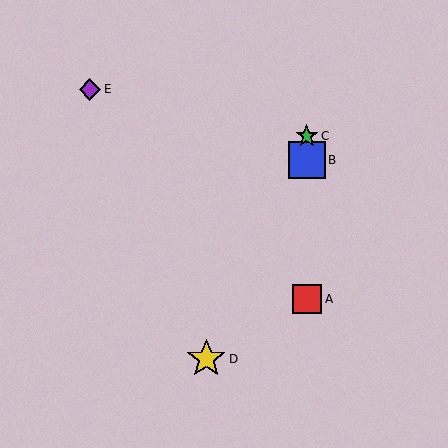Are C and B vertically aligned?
Yes, both are at x≈307.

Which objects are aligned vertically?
Objects A, B, C are aligned vertically.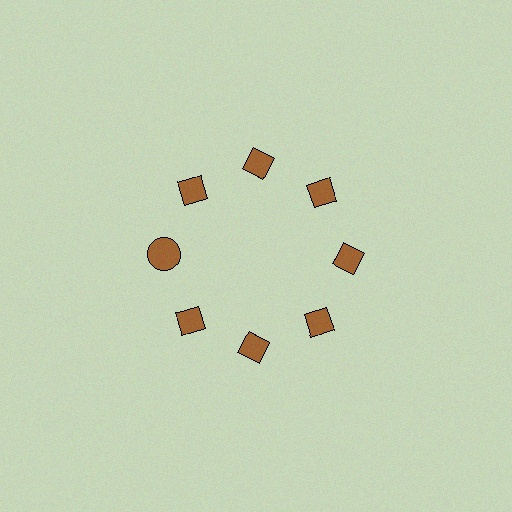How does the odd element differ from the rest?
It has a different shape: circle instead of diamond.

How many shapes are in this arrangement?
There are 8 shapes arranged in a ring pattern.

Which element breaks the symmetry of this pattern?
The brown circle at roughly the 9 o'clock position breaks the symmetry. All other shapes are brown diamonds.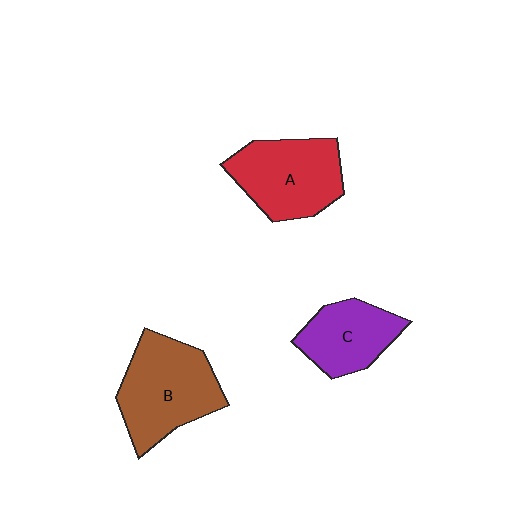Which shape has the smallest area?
Shape C (purple).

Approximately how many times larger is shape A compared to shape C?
Approximately 1.3 times.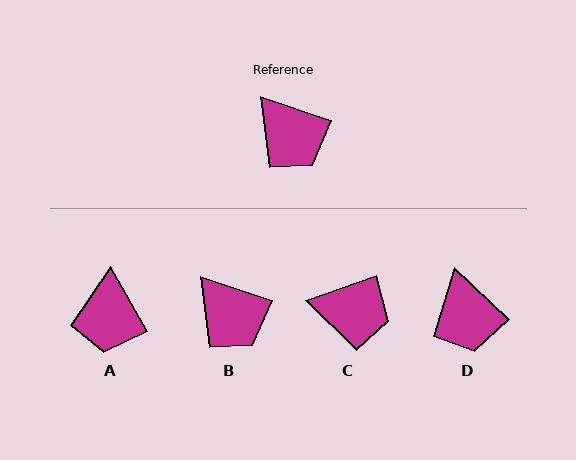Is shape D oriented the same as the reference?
No, it is off by about 24 degrees.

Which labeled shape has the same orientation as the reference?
B.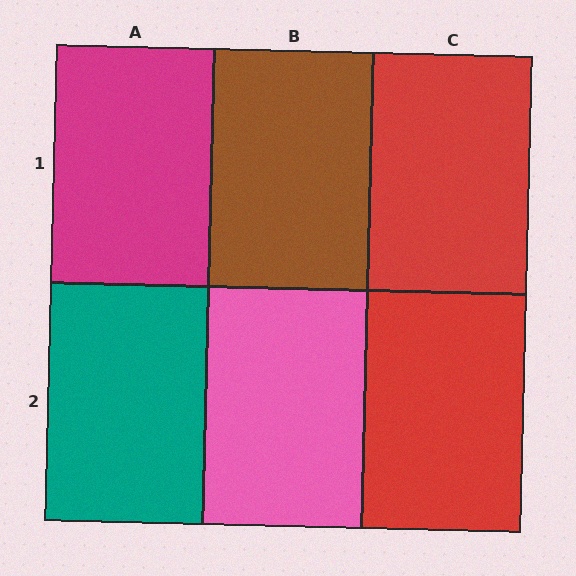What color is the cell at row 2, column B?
Pink.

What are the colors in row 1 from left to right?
Magenta, brown, red.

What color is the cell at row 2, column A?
Teal.